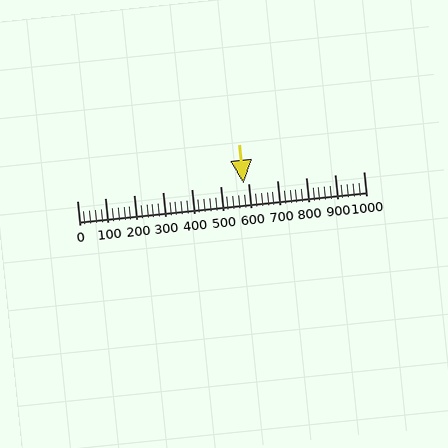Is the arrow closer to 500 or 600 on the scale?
The arrow is closer to 600.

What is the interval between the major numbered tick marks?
The major tick marks are spaced 100 units apart.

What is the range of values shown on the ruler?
The ruler shows values from 0 to 1000.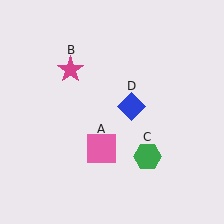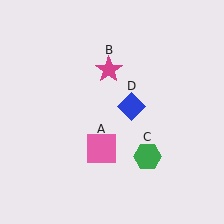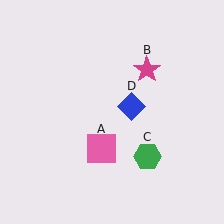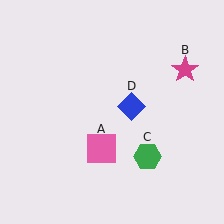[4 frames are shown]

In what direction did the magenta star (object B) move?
The magenta star (object B) moved right.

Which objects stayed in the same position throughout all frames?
Pink square (object A) and green hexagon (object C) and blue diamond (object D) remained stationary.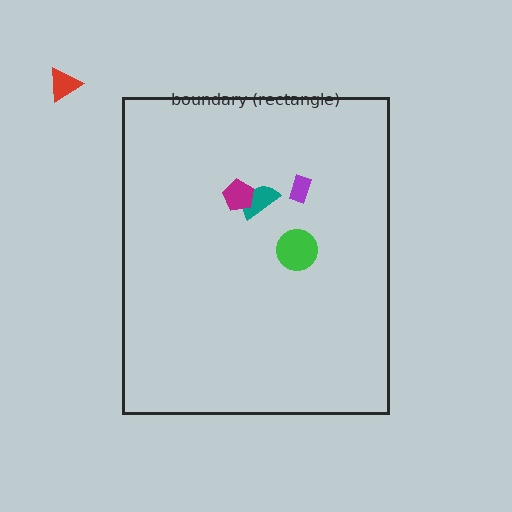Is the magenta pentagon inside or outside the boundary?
Inside.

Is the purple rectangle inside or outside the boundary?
Inside.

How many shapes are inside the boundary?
4 inside, 1 outside.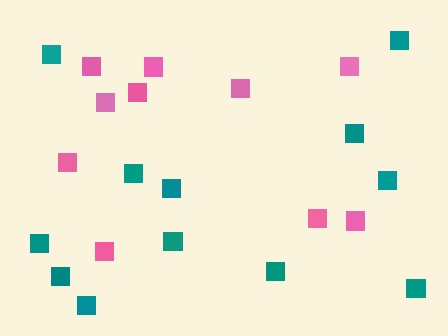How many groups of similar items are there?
There are 2 groups: one group of teal squares (12) and one group of pink squares (10).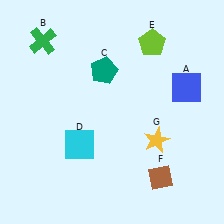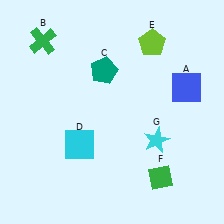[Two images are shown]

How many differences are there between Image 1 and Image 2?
There are 2 differences between the two images.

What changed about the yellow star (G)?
In Image 1, G is yellow. In Image 2, it changed to cyan.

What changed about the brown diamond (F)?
In Image 1, F is brown. In Image 2, it changed to green.